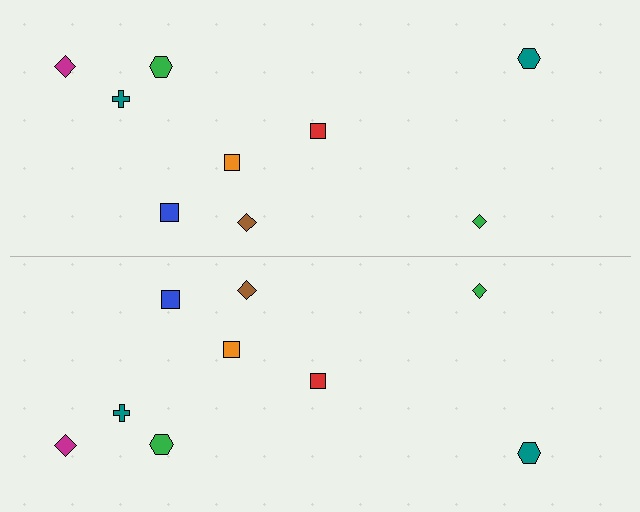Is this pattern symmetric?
Yes, this pattern has bilateral (reflection) symmetry.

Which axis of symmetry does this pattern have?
The pattern has a horizontal axis of symmetry running through the center of the image.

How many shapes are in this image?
There are 18 shapes in this image.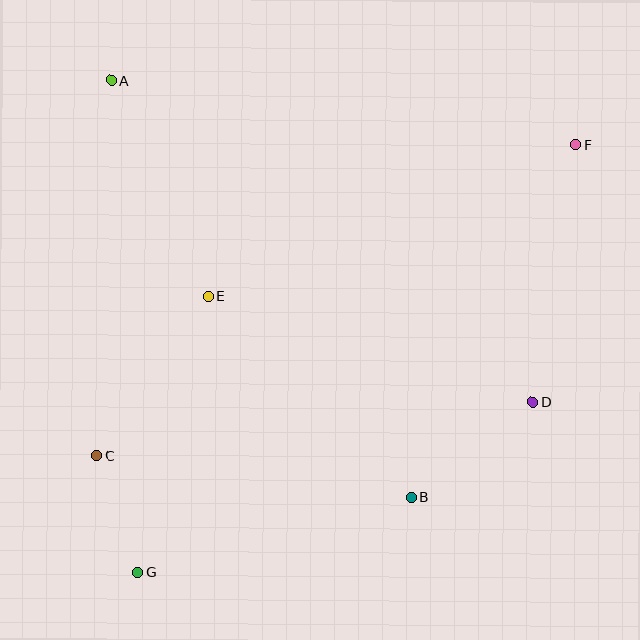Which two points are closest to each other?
Points C and G are closest to each other.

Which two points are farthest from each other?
Points F and G are farthest from each other.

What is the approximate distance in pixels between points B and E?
The distance between B and E is approximately 285 pixels.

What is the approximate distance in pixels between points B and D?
The distance between B and D is approximately 155 pixels.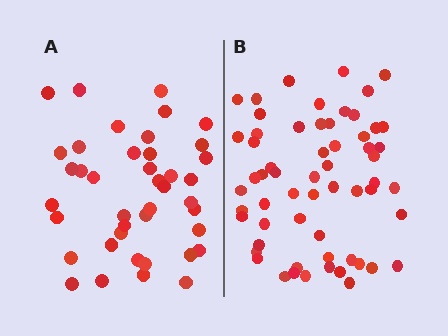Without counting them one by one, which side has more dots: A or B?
Region B (the right region) has more dots.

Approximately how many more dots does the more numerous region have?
Region B has approximately 20 more dots than region A.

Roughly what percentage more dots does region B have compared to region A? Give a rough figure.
About 45% more.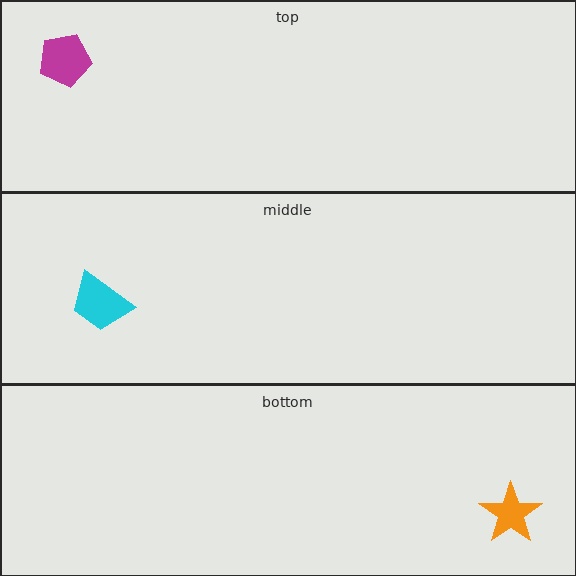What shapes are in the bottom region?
The orange star.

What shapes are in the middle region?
The cyan trapezoid.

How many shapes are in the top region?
1.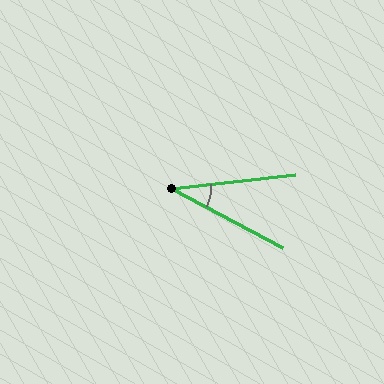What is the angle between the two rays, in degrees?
Approximately 35 degrees.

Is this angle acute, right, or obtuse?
It is acute.